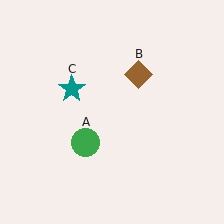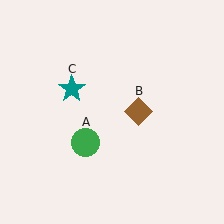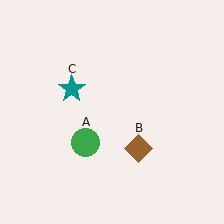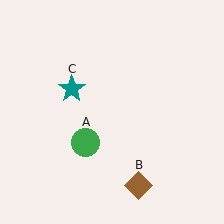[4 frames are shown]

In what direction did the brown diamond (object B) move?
The brown diamond (object B) moved down.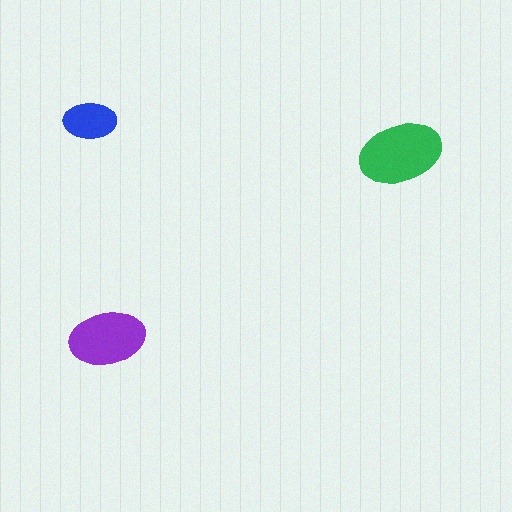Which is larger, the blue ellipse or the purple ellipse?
The purple one.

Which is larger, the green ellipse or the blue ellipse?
The green one.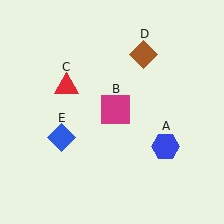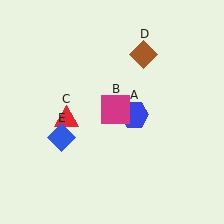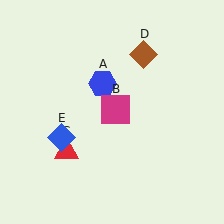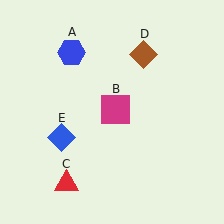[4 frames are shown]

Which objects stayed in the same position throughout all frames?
Magenta square (object B) and brown diamond (object D) and blue diamond (object E) remained stationary.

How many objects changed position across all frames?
2 objects changed position: blue hexagon (object A), red triangle (object C).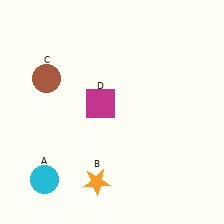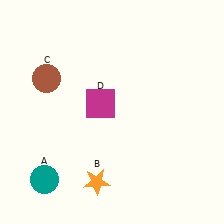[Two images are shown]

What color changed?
The circle (A) changed from cyan in Image 1 to teal in Image 2.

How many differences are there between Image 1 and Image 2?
There is 1 difference between the two images.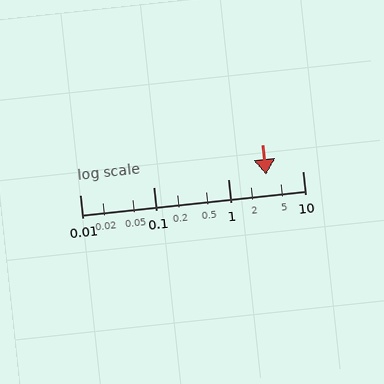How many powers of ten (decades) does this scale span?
The scale spans 3 decades, from 0.01 to 10.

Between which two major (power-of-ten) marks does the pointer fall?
The pointer is between 1 and 10.